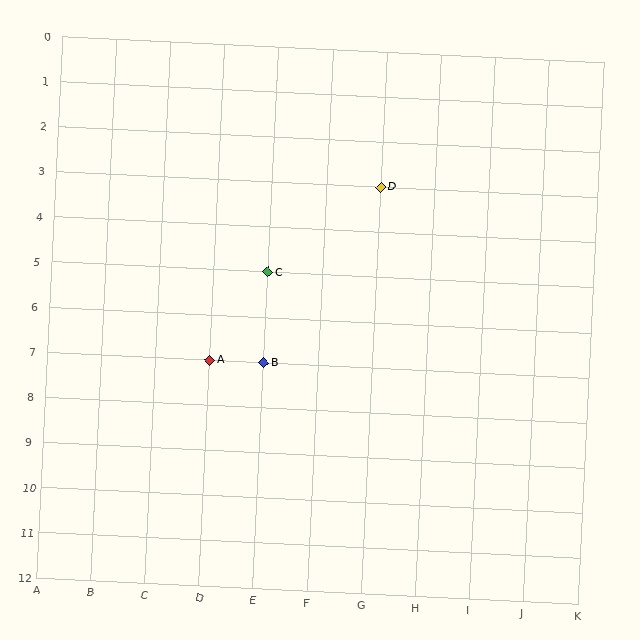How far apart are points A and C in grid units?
Points A and C are 1 column and 2 rows apart (about 2.2 grid units diagonally).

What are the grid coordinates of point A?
Point A is at grid coordinates (D, 7).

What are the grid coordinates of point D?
Point D is at grid coordinates (G, 3).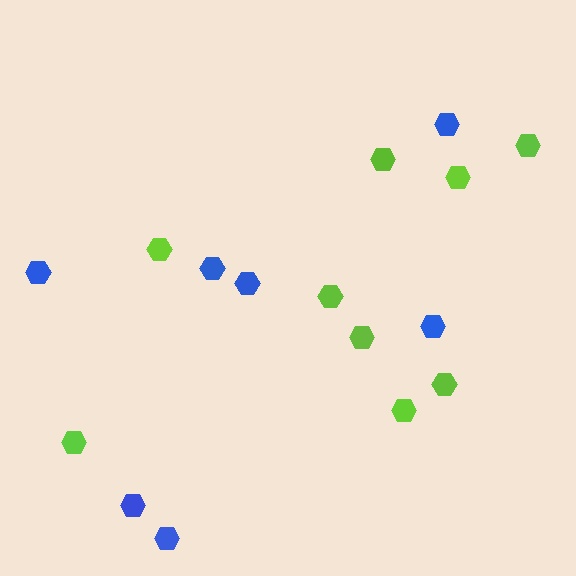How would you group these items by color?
There are 2 groups: one group of blue hexagons (7) and one group of lime hexagons (9).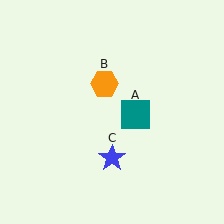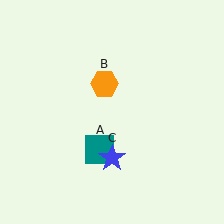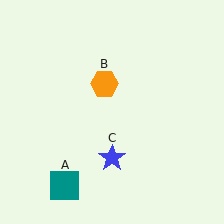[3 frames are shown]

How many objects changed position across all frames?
1 object changed position: teal square (object A).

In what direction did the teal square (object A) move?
The teal square (object A) moved down and to the left.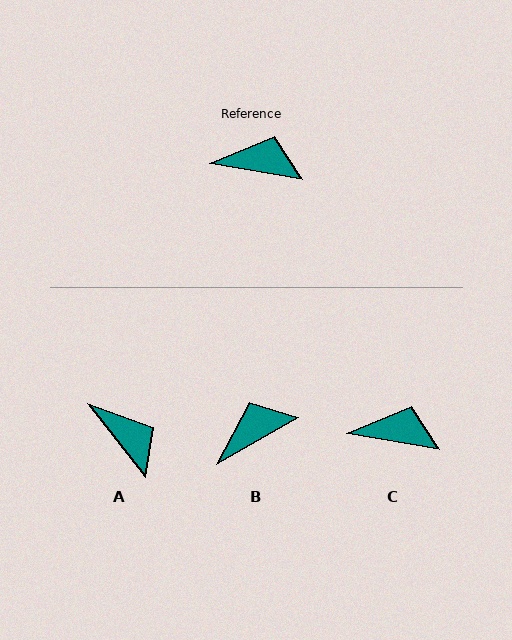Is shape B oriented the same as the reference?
No, it is off by about 40 degrees.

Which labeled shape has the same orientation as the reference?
C.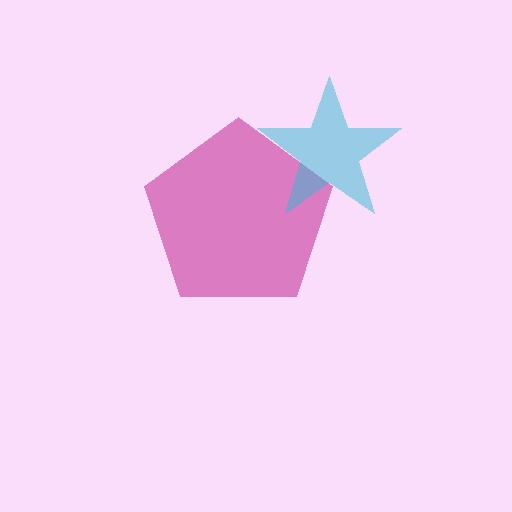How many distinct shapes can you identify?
There are 2 distinct shapes: a magenta pentagon, a cyan star.